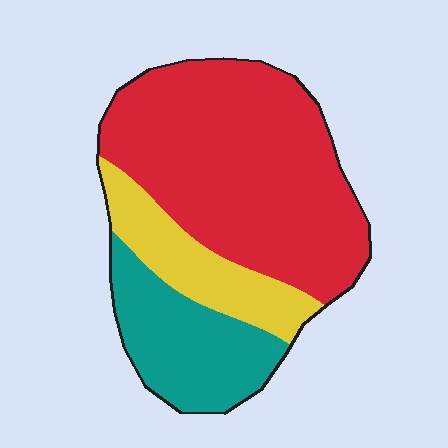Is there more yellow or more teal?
Teal.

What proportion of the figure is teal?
Teal takes up between a sixth and a third of the figure.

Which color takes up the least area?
Yellow, at roughly 20%.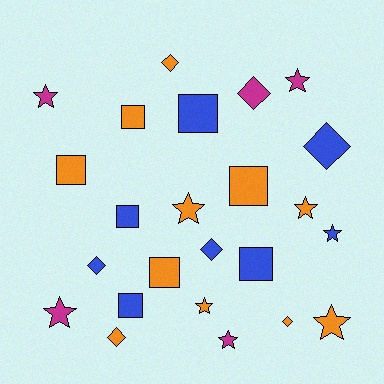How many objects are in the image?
There are 24 objects.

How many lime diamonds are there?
There are no lime diamonds.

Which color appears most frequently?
Orange, with 11 objects.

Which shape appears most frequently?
Star, with 9 objects.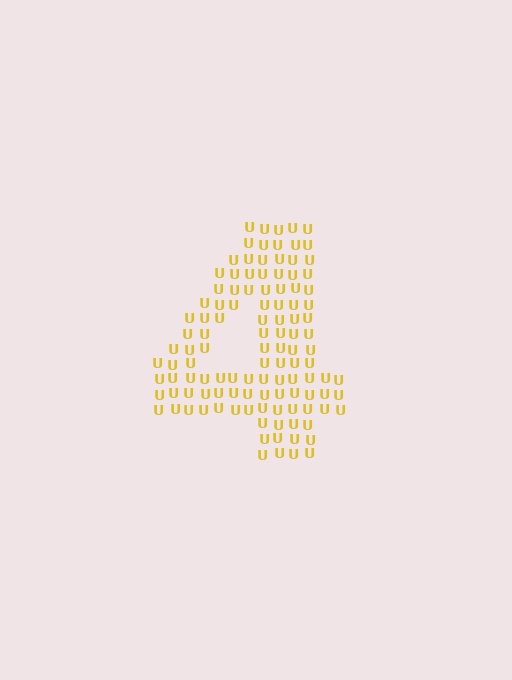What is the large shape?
The large shape is the digit 4.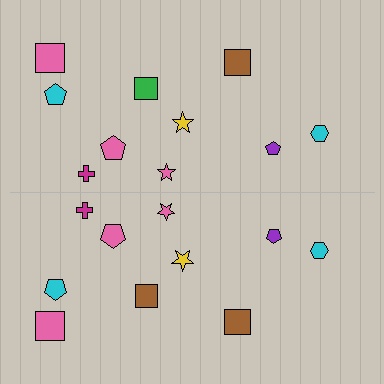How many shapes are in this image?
There are 20 shapes in this image.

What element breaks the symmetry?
The brown square on the bottom side breaks the symmetry — its mirror counterpart is green.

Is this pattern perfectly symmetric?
No, the pattern is not perfectly symmetric. The brown square on the bottom side breaks the symmetry — its mirror counterpart is green.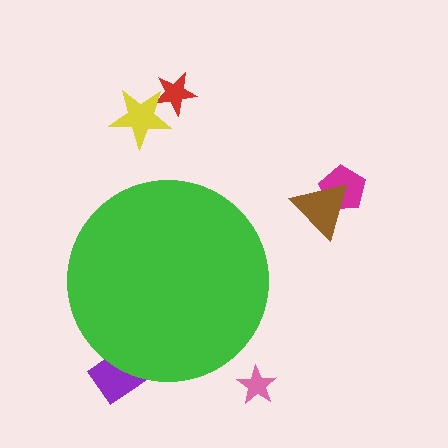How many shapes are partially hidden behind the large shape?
1 shape is partially hidden.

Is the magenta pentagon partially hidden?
No, the magenta pentagon is fully visible.